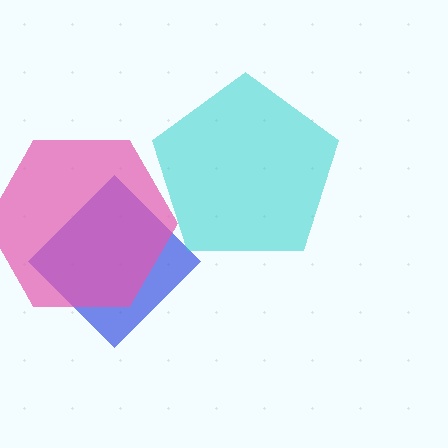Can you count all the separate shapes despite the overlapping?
Yes, there are 3 separate shapes.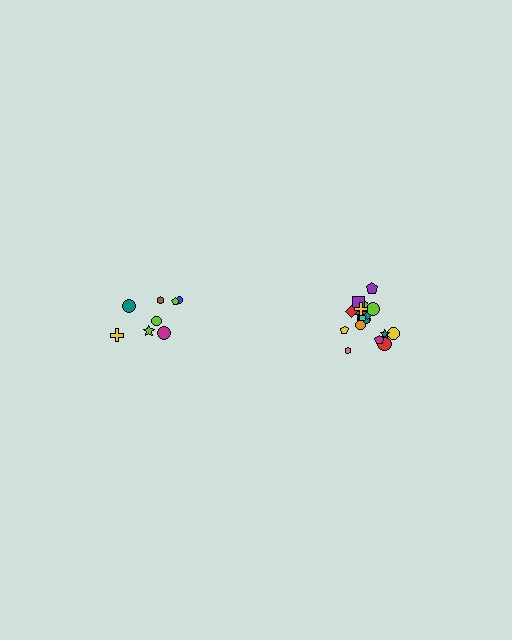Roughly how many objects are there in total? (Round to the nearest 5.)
Roughly 25 objects in total.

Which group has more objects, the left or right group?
The right group.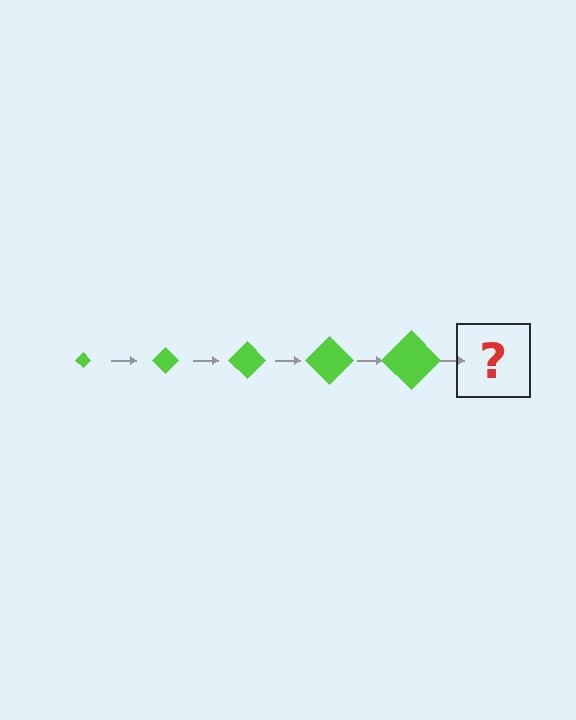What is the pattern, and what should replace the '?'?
The pattern is that the diamond gets progressively larger each step. The '?' should be a lime diamond, larger than the previous one.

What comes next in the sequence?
The next element should be a lime diamond, larger than the previous one.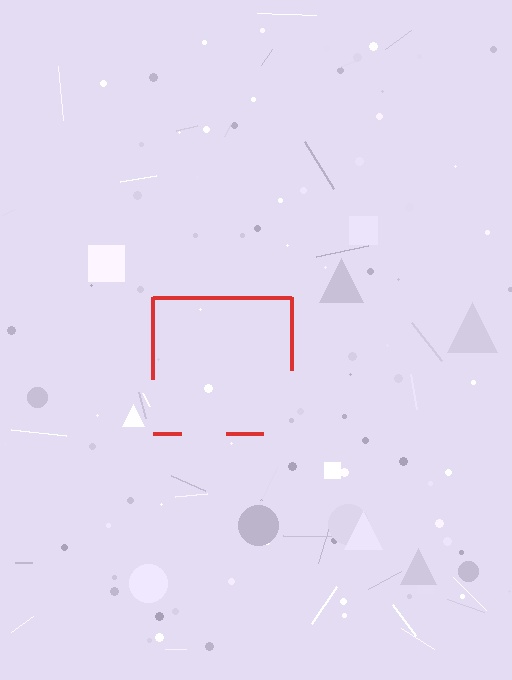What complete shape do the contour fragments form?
The contour fragments form a square.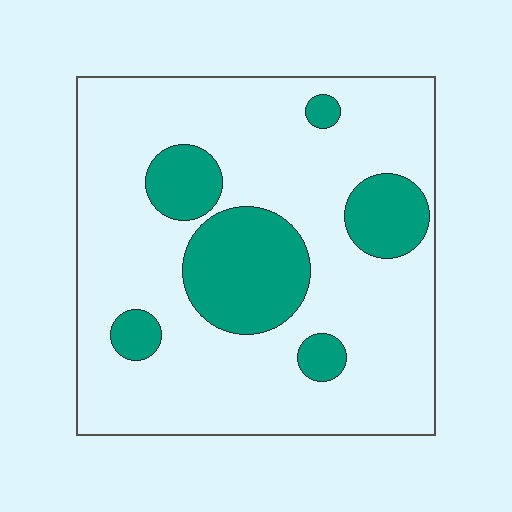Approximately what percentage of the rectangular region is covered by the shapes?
Approximately 20%.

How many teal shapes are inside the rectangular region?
6.